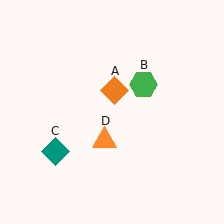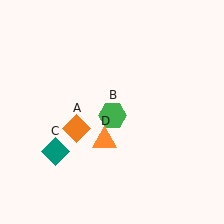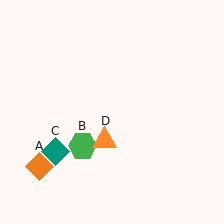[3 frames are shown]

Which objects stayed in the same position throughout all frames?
Teal diamond (object C) and orange triangle (object D) remained stationary.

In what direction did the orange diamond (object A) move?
The orange diamond (object A) moved down and to the left.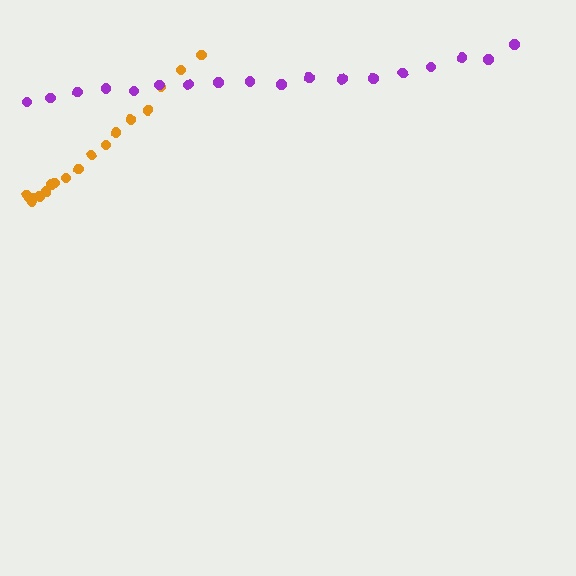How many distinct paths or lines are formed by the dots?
There are 2 distinct paths.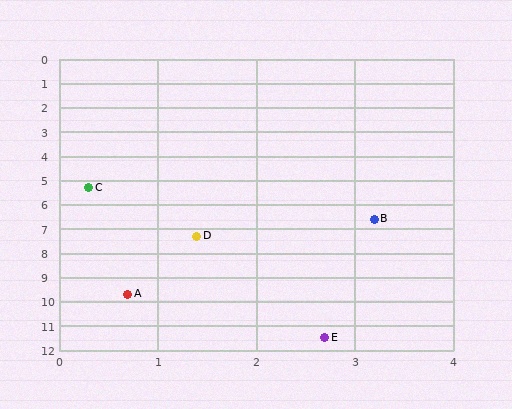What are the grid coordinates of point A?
Point A is at approximately (0.7, 9.7).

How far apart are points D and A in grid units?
Points D and A are about 2.5 grid units apart.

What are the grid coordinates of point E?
Point E is at approximately (2.7, 11.5).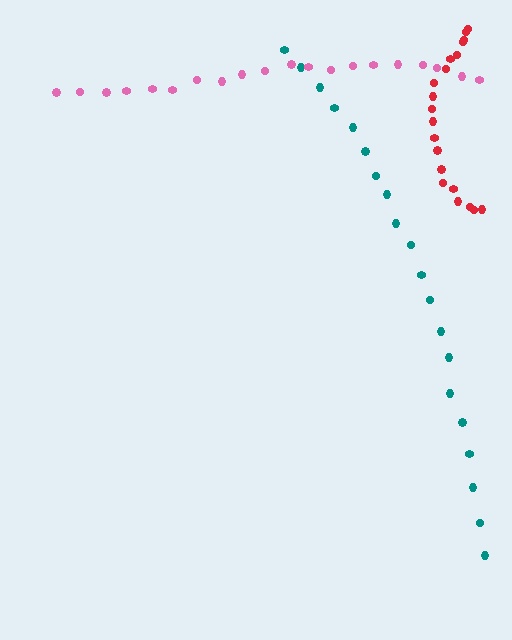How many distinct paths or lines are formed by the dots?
There are 3 distinct paths.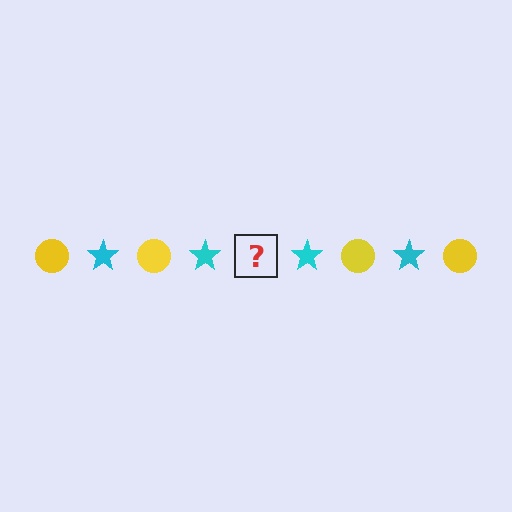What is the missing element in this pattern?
The missing element is a yellow circle.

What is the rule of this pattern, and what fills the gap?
The rule is that the pattern alternates between yellow circle and cyan star. The gap should be filled with a yellow circle.